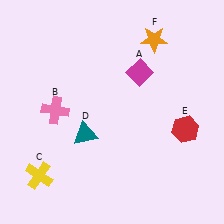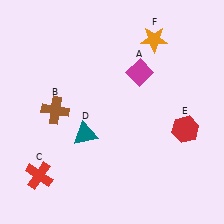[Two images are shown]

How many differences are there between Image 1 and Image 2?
There are 2 differences between the two images.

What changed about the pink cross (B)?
In Image 1, B is pink. In Image 2, it changed to brown.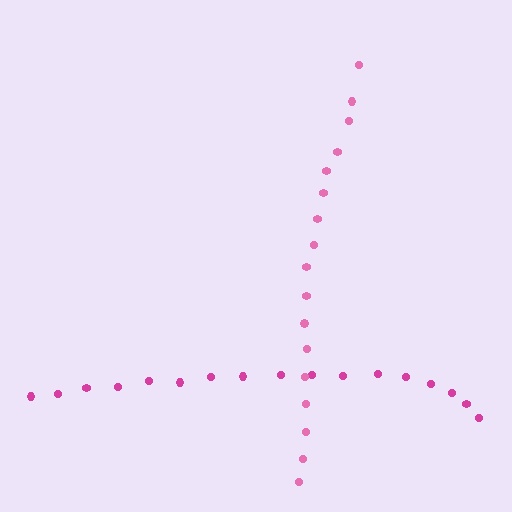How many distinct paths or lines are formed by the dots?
There are 2 distinct paths.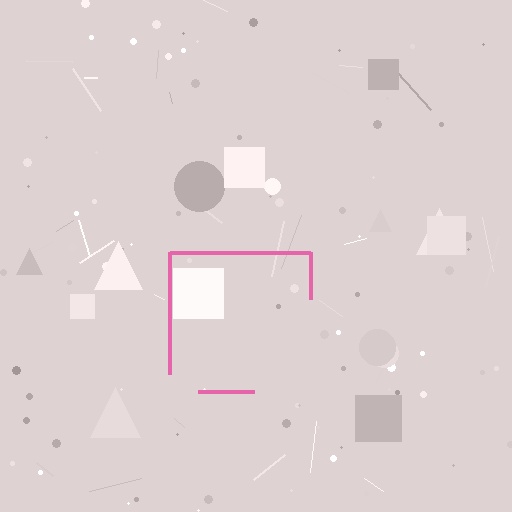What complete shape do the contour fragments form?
The contour fragments form a square.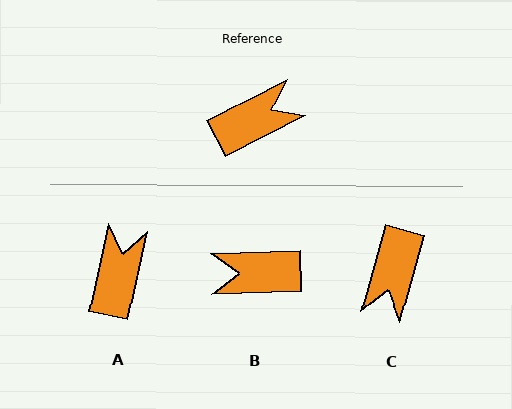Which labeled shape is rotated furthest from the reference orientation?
B, about 154 degrees away.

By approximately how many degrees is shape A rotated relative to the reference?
Approximately 50 degrees counter-clockwise.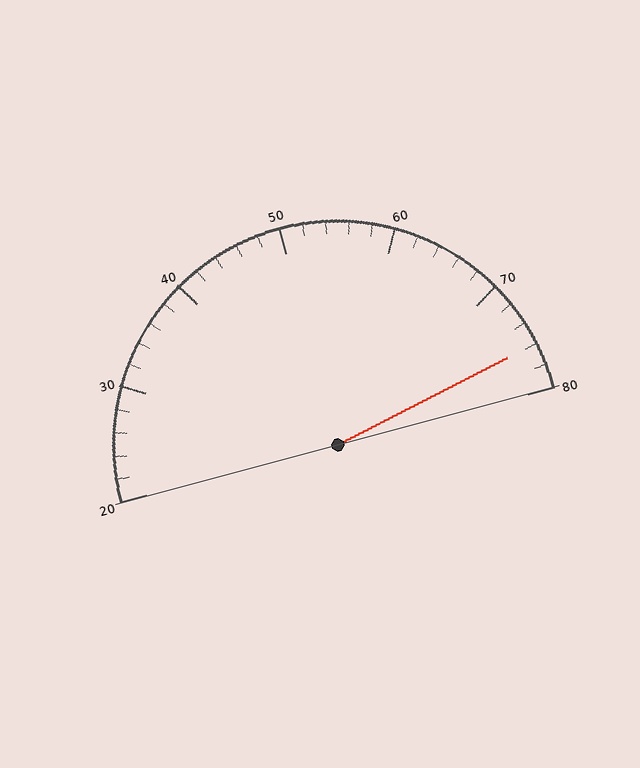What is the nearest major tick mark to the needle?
The nearest major tick mark is 80.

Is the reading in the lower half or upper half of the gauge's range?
The reading is in the upper half of the range (20 to 80).